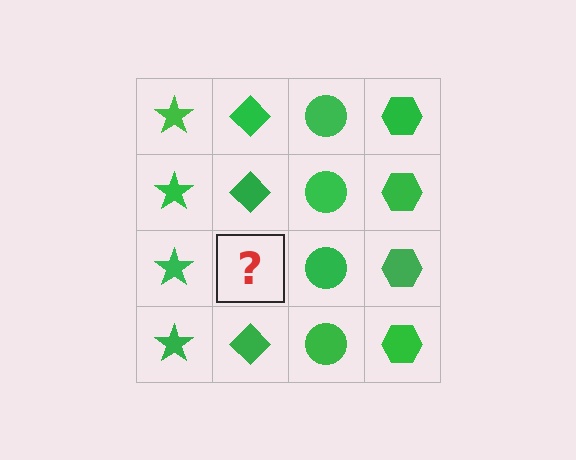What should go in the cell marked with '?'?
The missing cell should contain a green diamond.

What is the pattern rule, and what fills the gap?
The rule is that each column has a consistent shape. The gap should be filled with a green diamond.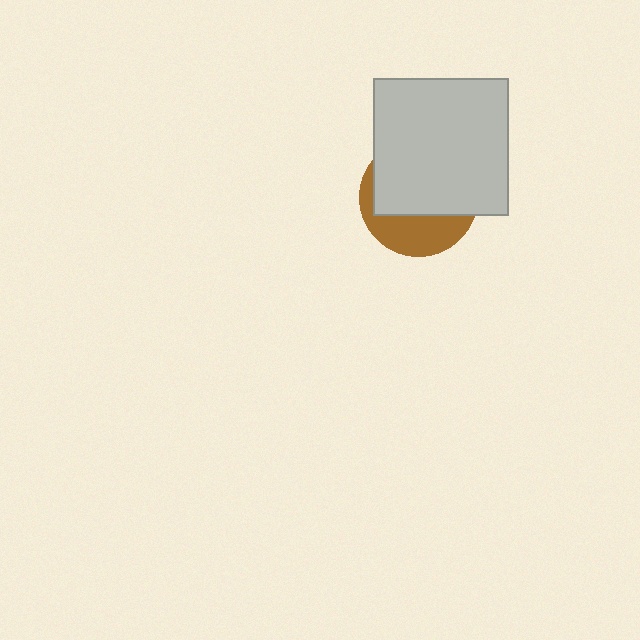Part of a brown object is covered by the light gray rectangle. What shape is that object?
It is a circle.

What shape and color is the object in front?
The object in front is a light gray rectangle.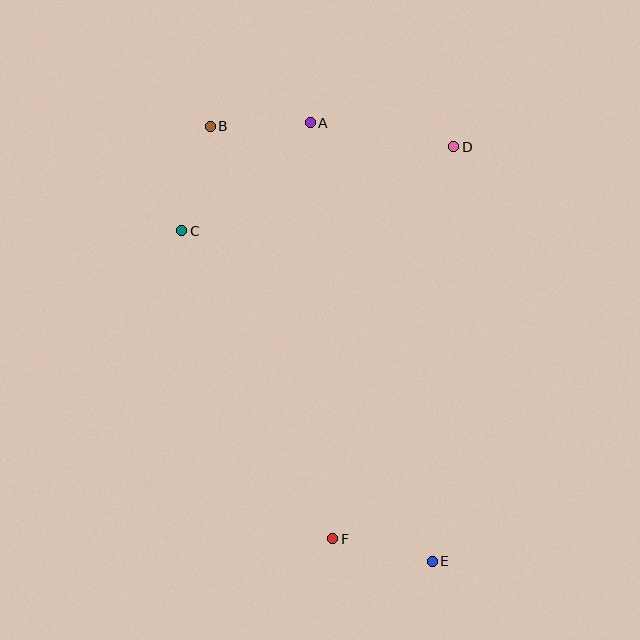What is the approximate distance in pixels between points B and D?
The distance between B and D is approximately 244 pixels.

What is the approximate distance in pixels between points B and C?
The distance between B and C is approximately 108 pixels.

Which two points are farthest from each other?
Points B and E are farthest from each other.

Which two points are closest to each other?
Points A and B are closest to each other.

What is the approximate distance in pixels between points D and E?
The distance between D and E is approximately 415 pixels.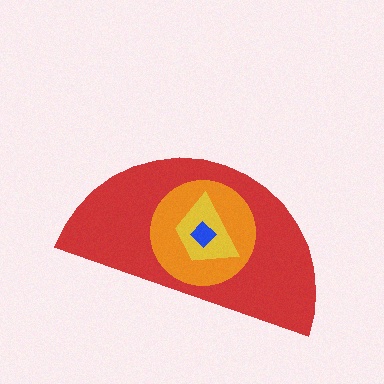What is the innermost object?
The blue diamond.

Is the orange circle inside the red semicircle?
Yes.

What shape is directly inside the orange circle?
The yellow trapezoid.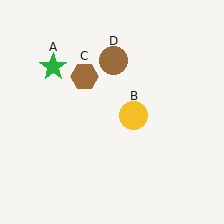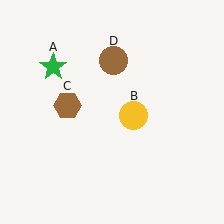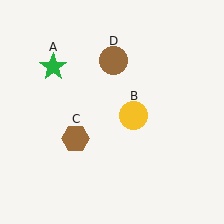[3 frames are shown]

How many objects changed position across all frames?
1 object changed position: brown hexagon (object C).